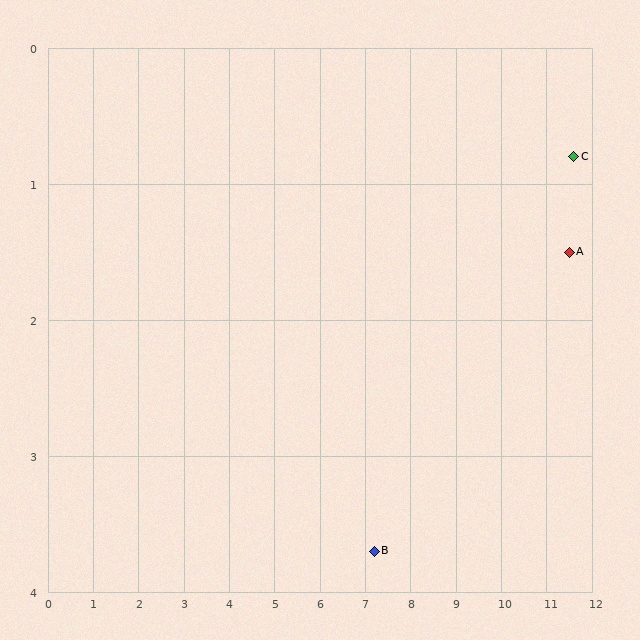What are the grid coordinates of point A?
Point A is at approximately (11.5, 1.5).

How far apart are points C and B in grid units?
Points C and B are about 5.3 grid units apart.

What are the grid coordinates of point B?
Point B is at approximately (7.2, 3.7).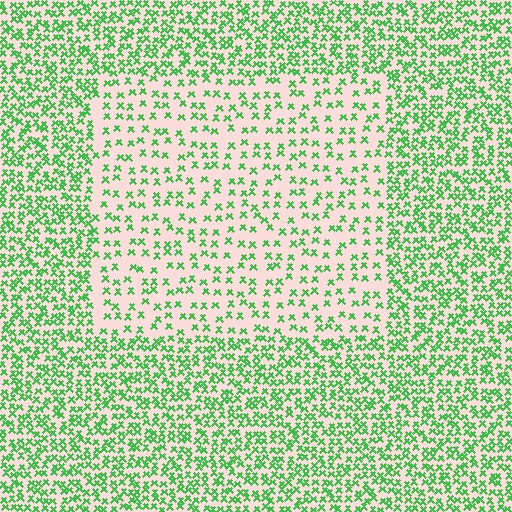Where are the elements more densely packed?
The elements are more densely packed outside the rectangle boundary.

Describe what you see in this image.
The image contains small green elements arranged at two different densities. A rectangle-shaped region is visible where the elements are less densely packed than the surrounding area.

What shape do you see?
I see a rectangle.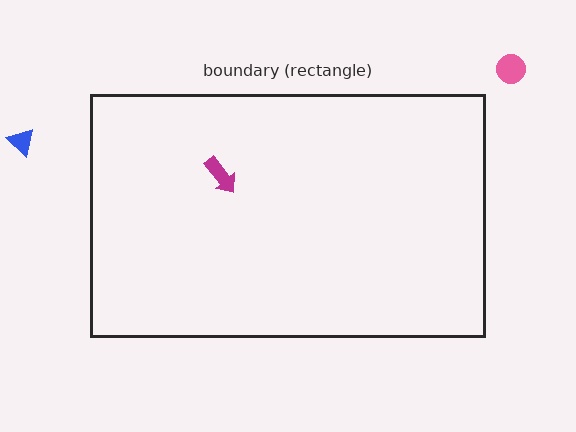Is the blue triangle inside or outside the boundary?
Outside.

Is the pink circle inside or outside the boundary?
Outside.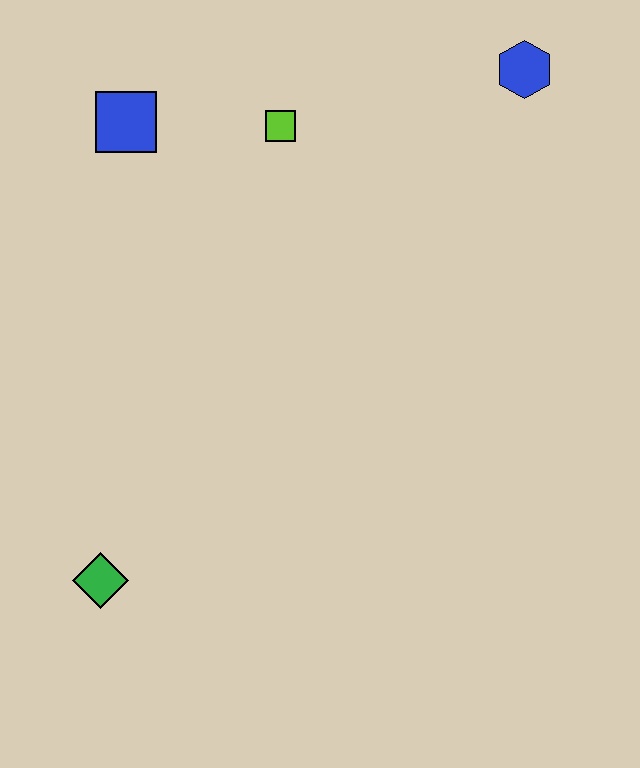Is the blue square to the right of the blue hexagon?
No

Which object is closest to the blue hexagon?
The lime square is closest to the blue hexagon.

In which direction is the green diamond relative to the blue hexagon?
The green diamond is below the blue hexagon.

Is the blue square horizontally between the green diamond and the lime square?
Yes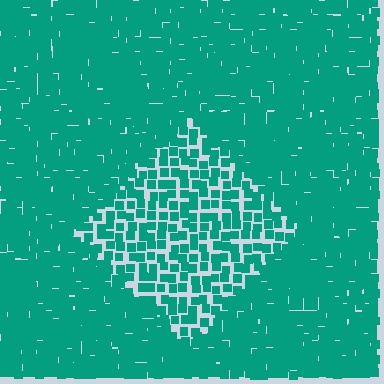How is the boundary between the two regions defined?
The boundary is defined by a change in element density (approximately 2.0x ratio). All elements are the same color, size, and shape.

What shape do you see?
I see a diamond.